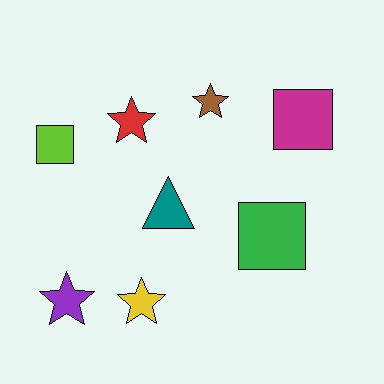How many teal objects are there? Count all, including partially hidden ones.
There is 1 teal object.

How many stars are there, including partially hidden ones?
There are 4 stars.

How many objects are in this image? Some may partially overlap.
There are 8 objects.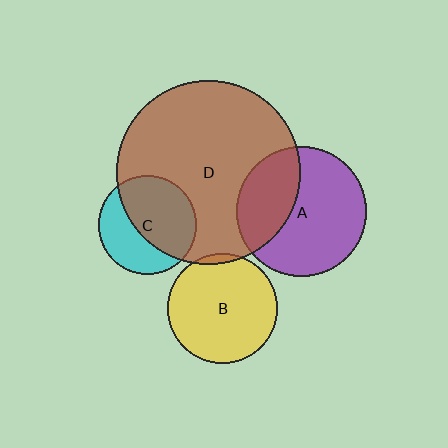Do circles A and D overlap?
Yes.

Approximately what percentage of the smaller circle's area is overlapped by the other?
Approximately 35%.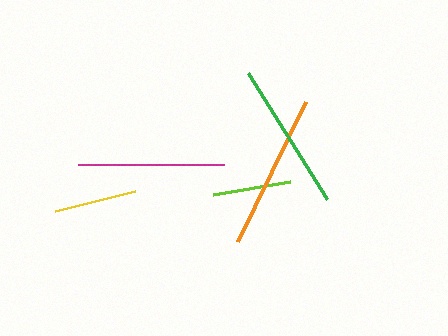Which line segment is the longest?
The orange line is the longest at approximately 156 pixels.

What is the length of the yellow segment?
The yellow segment is approximately 82 pixels long.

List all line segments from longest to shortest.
From longest to shortest: orange, green, magenta, yellow, lime.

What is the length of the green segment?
The green segment is approximately 149 pixels long.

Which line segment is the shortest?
The lime line is the shortest at approximately 77 pixels.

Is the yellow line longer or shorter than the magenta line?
The magenta line is longer than the yellow line.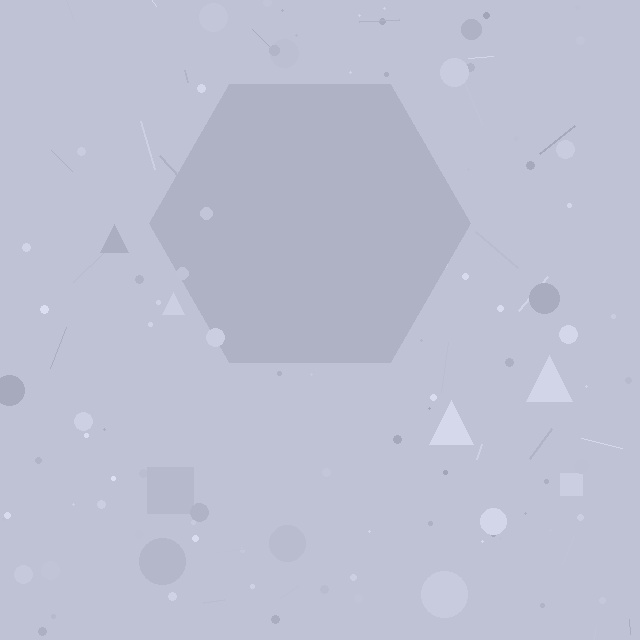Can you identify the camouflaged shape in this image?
The camouflaged shape is a hexagon.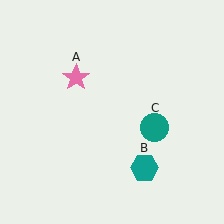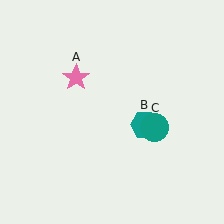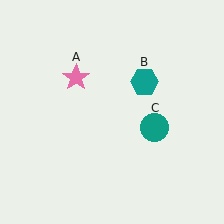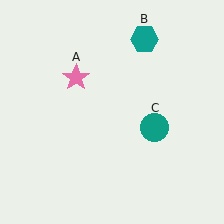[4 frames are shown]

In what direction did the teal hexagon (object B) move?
The teal hexagon (object B) moved up.